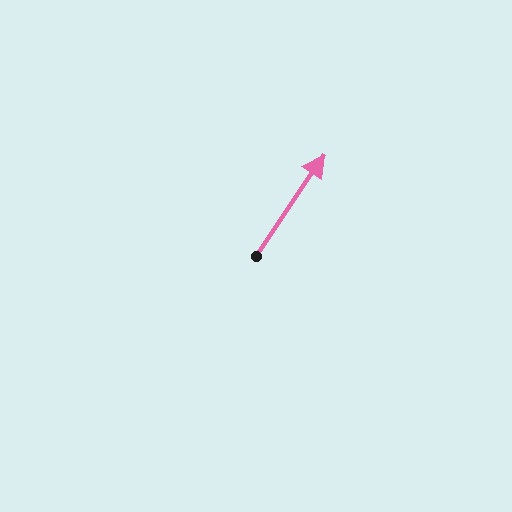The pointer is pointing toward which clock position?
Roughly 1 o'clock.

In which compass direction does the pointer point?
Northeast.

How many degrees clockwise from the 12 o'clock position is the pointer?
Approximately 34 degrees.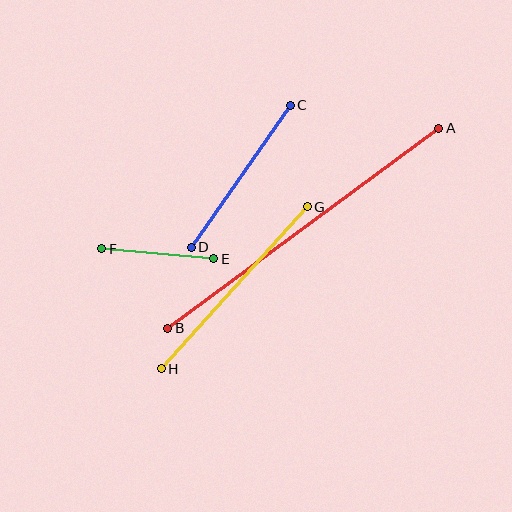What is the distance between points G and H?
The distance is approximately 218 pixels.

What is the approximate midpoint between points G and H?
The midpoint is at approximately (234, 288) pixels.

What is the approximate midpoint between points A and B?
The midpoint is at approximately (303, 228) pixels.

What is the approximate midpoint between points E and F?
The midpoint is at approximately (158, 254) pixels.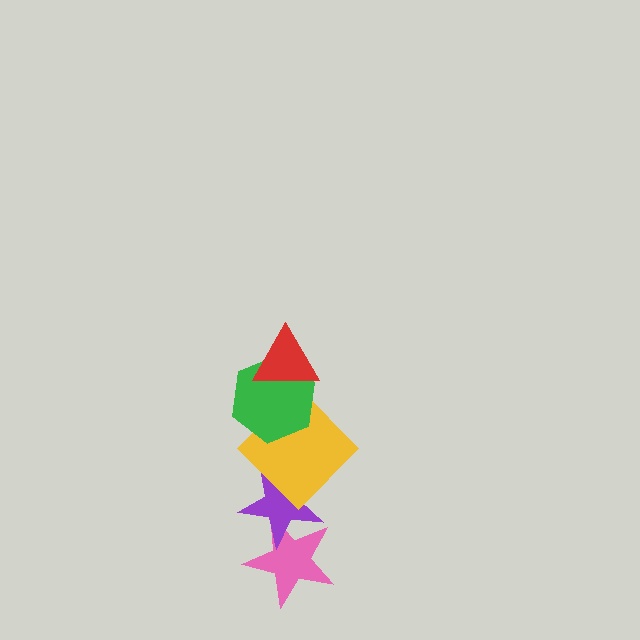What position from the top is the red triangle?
The red triangle is 1st from the top.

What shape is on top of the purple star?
The yellow diamond is on top of the purple star.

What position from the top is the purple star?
The purple star is 4th from the top.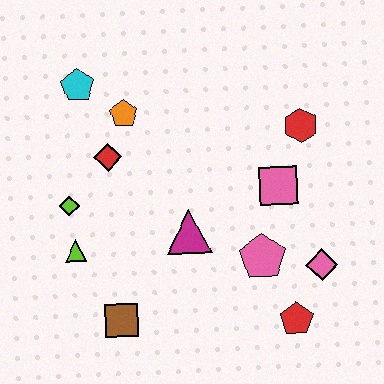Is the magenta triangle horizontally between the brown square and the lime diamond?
No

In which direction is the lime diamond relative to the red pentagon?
The lime diamond is to the left of the red pentagon.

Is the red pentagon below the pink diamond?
Yes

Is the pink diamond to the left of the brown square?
No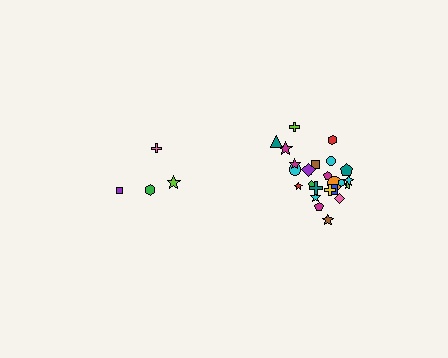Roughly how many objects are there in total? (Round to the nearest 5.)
Roughly 30 objects in total.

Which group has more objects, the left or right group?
The right group.